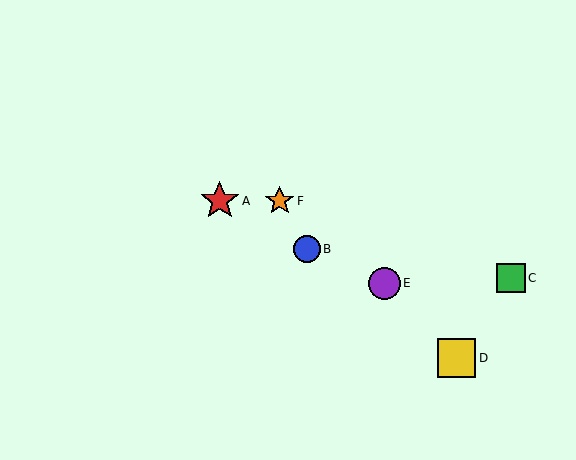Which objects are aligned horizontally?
Objects A, F are aligned horizontally.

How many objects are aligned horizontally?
2 objects (A, F) are aligned horizontally.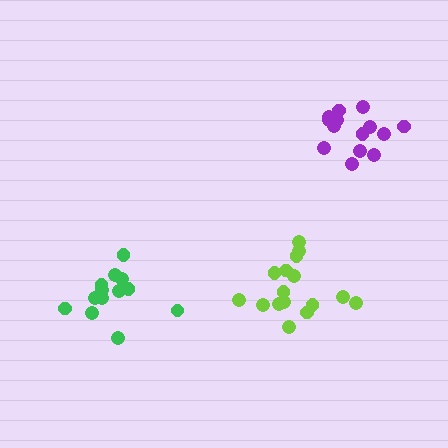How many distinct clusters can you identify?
There are 3 distinct clusters.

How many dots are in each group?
Group 1: 16 dots, Group 2: 14 dots, Group 3: 14 dots (44 total).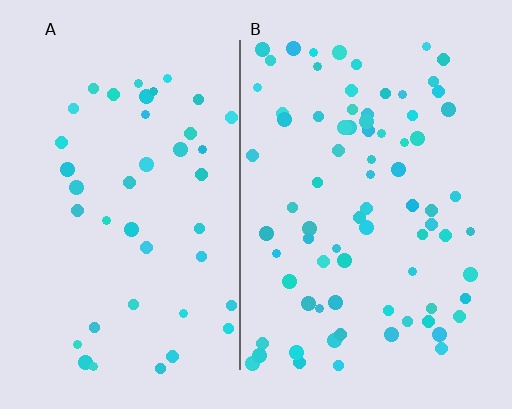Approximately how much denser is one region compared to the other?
Approximately 1.9× — region B over region A.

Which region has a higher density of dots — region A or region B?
B (the right).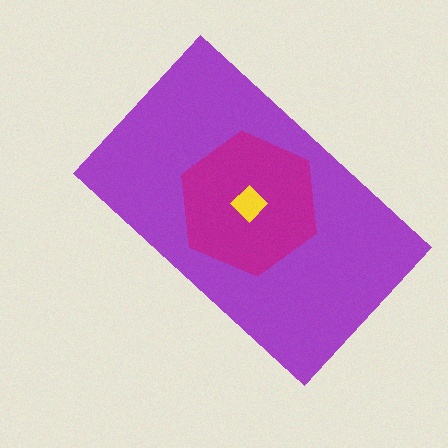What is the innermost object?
The yellow diamond.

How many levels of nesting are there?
3.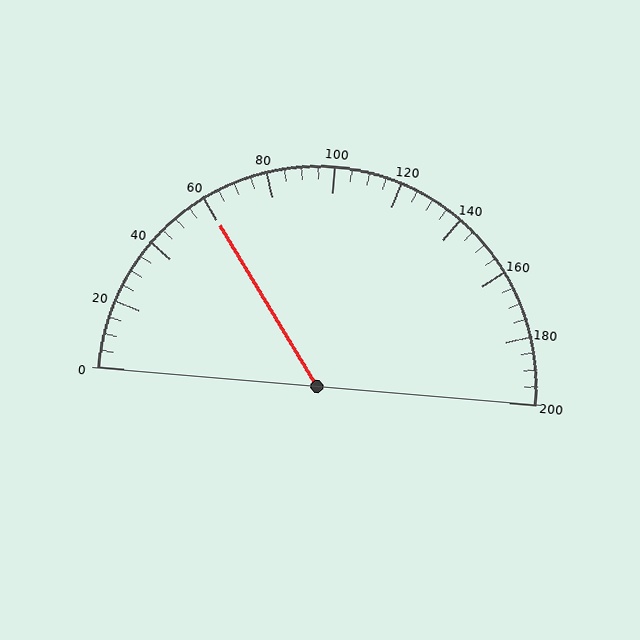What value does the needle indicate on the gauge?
The needle indicates approximately 60.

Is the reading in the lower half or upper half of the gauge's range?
The reading is in the lower half of the range (0 to 200).